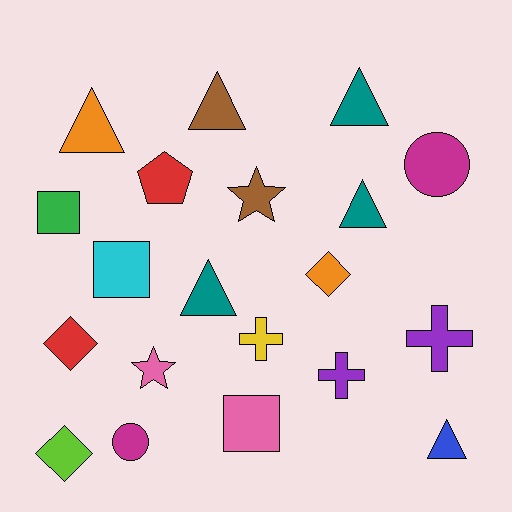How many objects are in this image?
There are 20 objects.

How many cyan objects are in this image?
There is 1 cyan object.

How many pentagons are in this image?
There is 1 pentagon.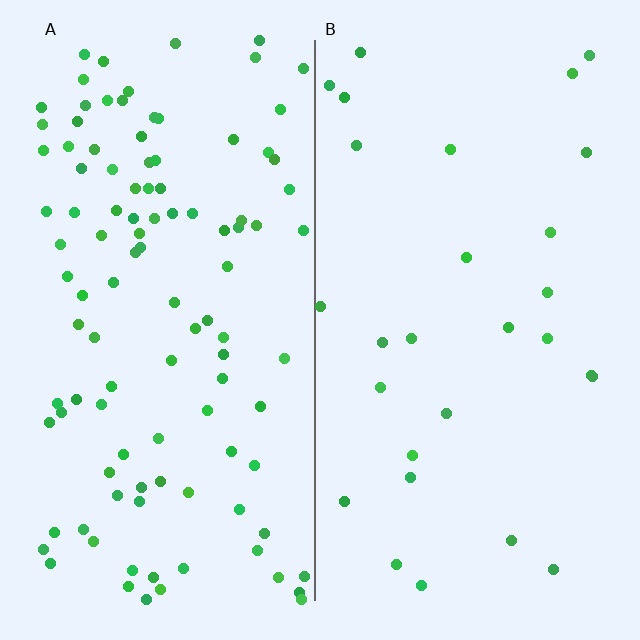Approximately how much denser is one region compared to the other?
Approximately 3.8× — region A over region B.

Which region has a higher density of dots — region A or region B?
A (the left).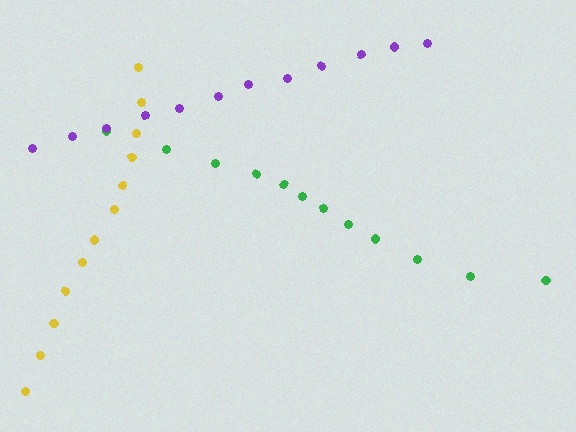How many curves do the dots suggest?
There are 3 distinct paths.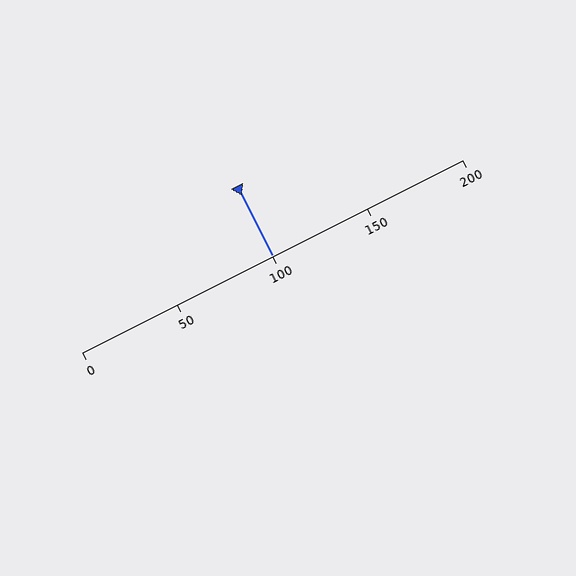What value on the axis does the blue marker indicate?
The marker indicates approximately 100.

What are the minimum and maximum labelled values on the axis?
The axis runs from 0 to 200.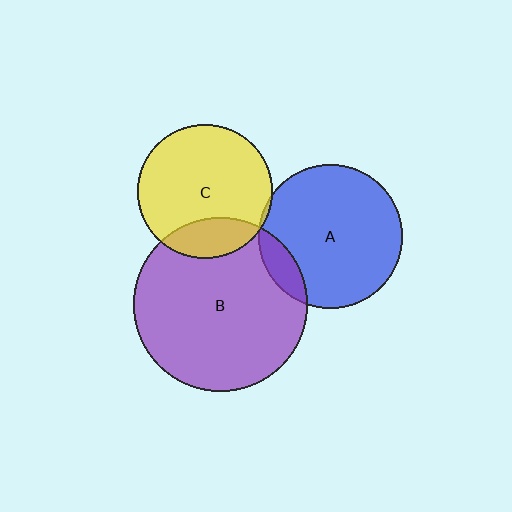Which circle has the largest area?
Circle B (purple).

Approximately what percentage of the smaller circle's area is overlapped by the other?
Approximately 10%.